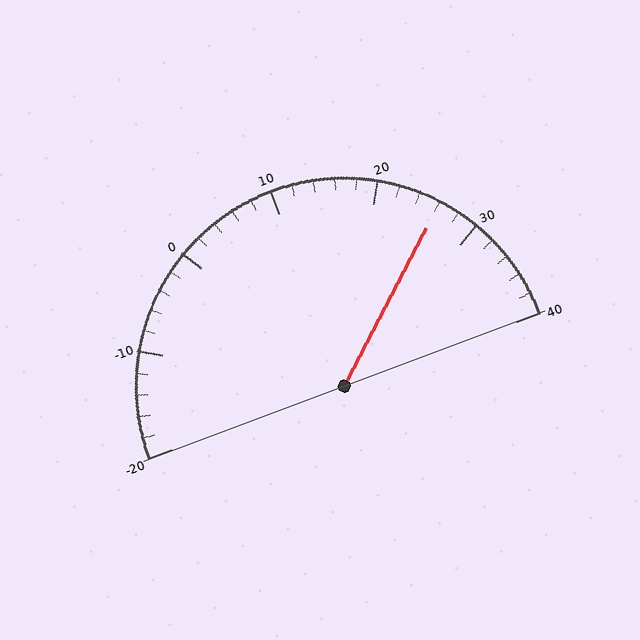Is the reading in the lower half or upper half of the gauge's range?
The reading is in the upper half of the range (-20 to 40).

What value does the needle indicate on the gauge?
The needle indicates approximately 26.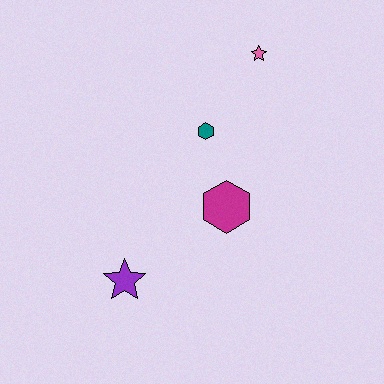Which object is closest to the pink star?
The teal hexagon is closest to the pink star.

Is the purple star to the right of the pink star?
No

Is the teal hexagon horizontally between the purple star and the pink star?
Yes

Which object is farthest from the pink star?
The purple star is farthest from the pink star.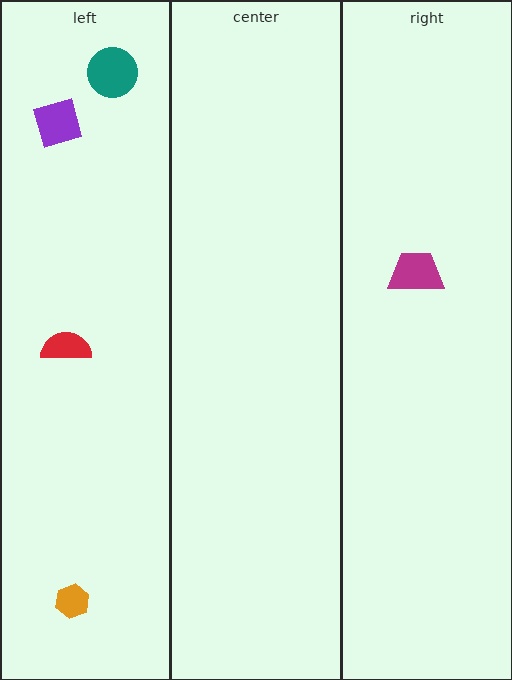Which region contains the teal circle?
The left region.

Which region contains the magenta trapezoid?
The right region.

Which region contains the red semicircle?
The left region.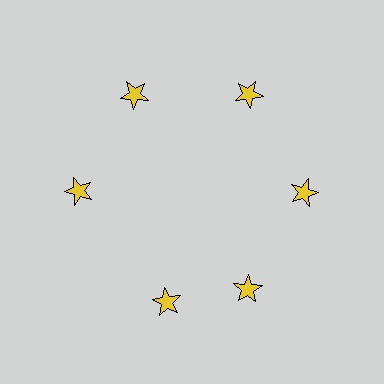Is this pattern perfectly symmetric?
No. The 6 yellow stars are arranged in a ring, but one element near the 7 o'clock position is rotated out of alignment along the ring, breaking the 6-fold rotational symmetry.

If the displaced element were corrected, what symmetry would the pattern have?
It would have 6-fold rotational symmetry — the pattern would map onto itself every 60 degrees.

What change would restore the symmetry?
The symmetry would be restored by rotating it back into even spacing with its neighbors so that all 6 stars sit at equal angles and equal distance from the center.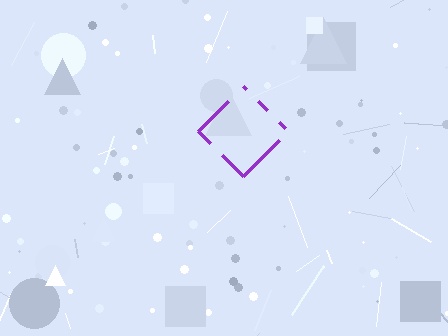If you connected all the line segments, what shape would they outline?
They would outline a diamond.